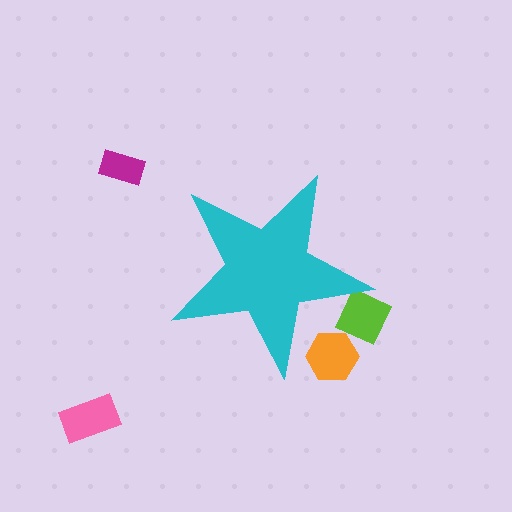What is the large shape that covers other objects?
A cyan star.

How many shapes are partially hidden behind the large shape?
2 shapes are partially hidden.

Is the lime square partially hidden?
Yes, the lime square is partially hidden behind the cyan star.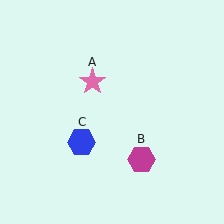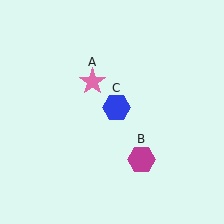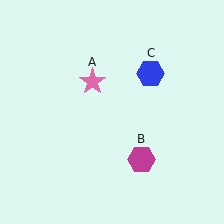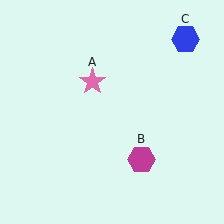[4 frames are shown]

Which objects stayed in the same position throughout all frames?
Pink star (object A) and magenta hexagon (object B) remained stationary.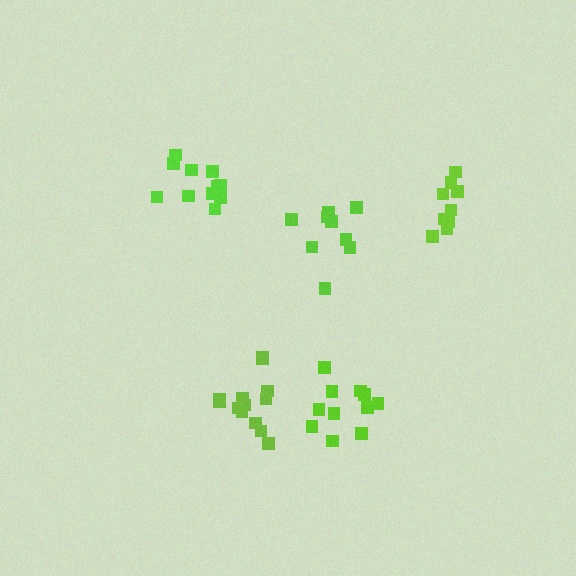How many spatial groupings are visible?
There are 5 spatial groupings.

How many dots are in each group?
Group 1: 9 dots, Group 2: 11 dots, Group 3: 13 dots, Group 4: 9 dots, Group 5: 11 dots (53 total).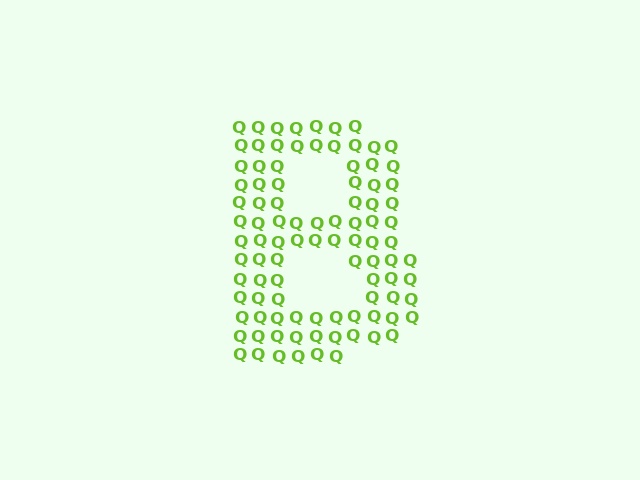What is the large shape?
The large shape is the letter B.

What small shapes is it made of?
It is made of small letter Q's.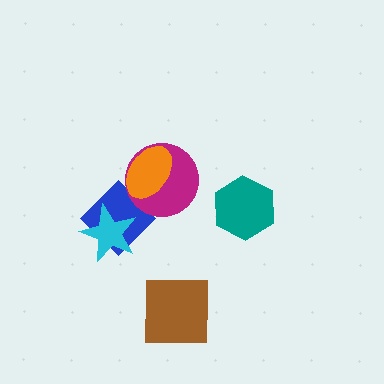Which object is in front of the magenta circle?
The orange ellipse is in front of the magenta circle.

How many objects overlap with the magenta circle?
2 objects overlap with the magenta circle.